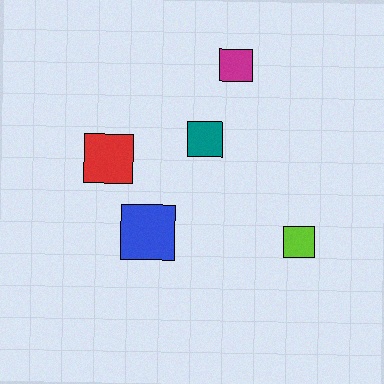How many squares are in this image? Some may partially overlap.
There are 5 squares.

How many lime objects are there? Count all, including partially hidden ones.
There is 1 lime object.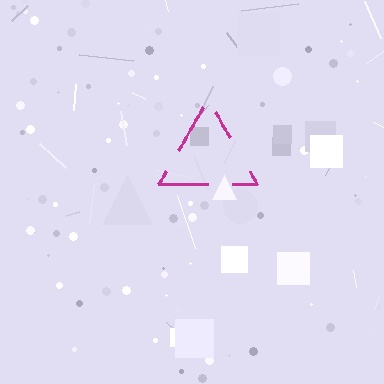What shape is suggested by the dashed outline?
The dashed outline suggests a triangle.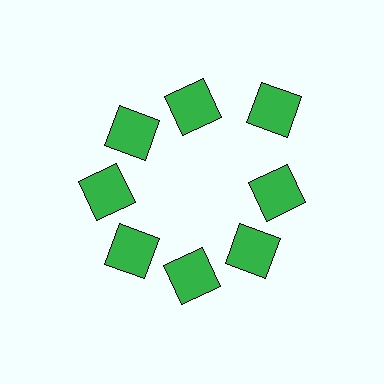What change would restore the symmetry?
The symmetry would be restored by moving it inward, back onto the ring so that all 8 squares sit at equal angles and equal distance from the center.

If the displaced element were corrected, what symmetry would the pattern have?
It would have 8-fold rotational symmetry — the pattern would map onto itself every 45 degrees.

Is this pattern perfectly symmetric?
No. The 8 green squares are arranged in a ring, but one element near the 2 o'clock position is pushed outward from the center, breaking the 8-fold rotational symmetry.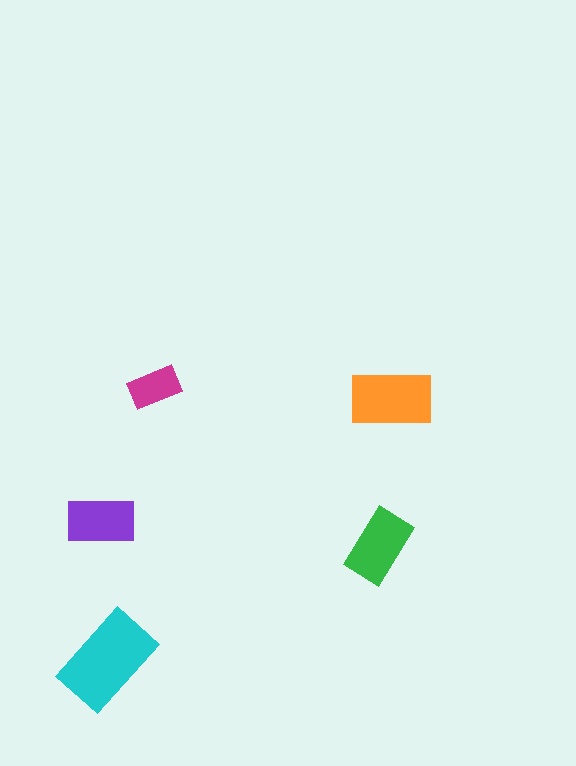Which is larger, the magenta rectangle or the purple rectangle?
The purple one.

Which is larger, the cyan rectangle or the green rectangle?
The cyan one.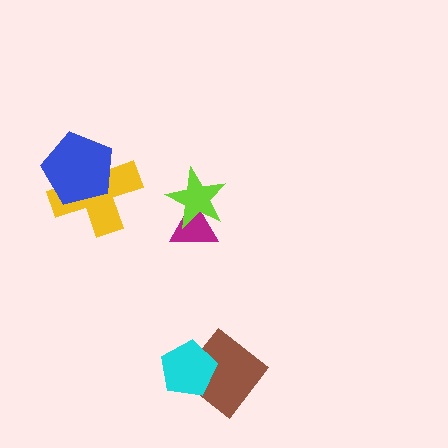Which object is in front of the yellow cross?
The blue pentagon is in front of the yellow cross.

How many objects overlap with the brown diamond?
1 object overlaps with the brown diamond.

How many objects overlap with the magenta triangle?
1 object overlaps with the magenta triangle.